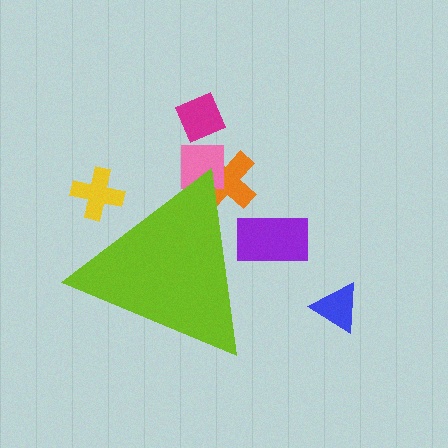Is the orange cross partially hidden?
Yes, the orange cross is partially hidden behind the lime triangle.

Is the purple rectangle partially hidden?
Yes, the purple rectangle is partially hidden behind the lime triangle.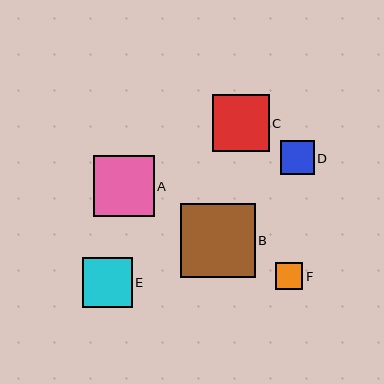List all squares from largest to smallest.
From largest to smallest: B, A, C, E, D, F.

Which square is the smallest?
Square F is the smallest with a size of approximately 28 pixels.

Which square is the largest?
Square B is the largest with a size of approximately 75 pixels.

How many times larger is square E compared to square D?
Square E is approximately 1.5 times the size of square D.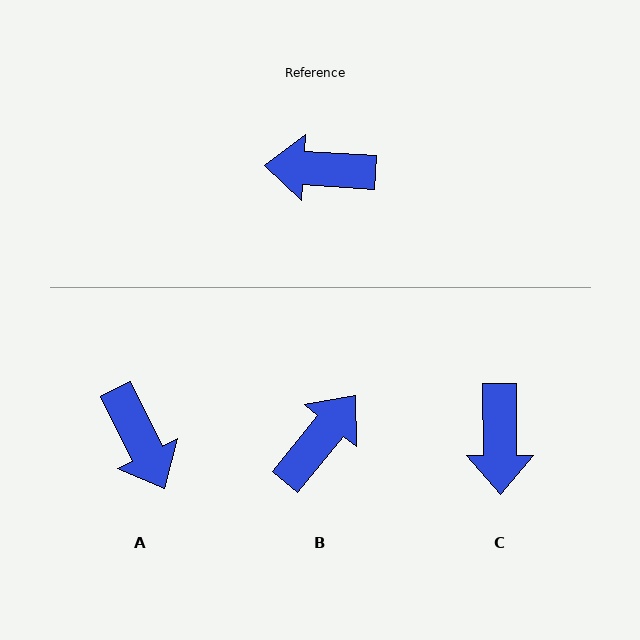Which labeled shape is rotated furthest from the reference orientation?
B, about 125 degrees away.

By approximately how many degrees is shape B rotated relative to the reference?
Approximately 125 degrees clockwise.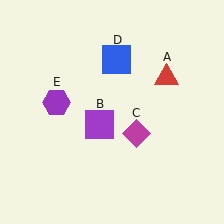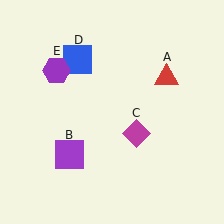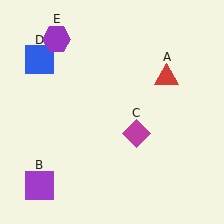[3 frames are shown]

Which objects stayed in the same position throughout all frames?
Red triangle (object A) and magenta diamond (object C) remained stationary.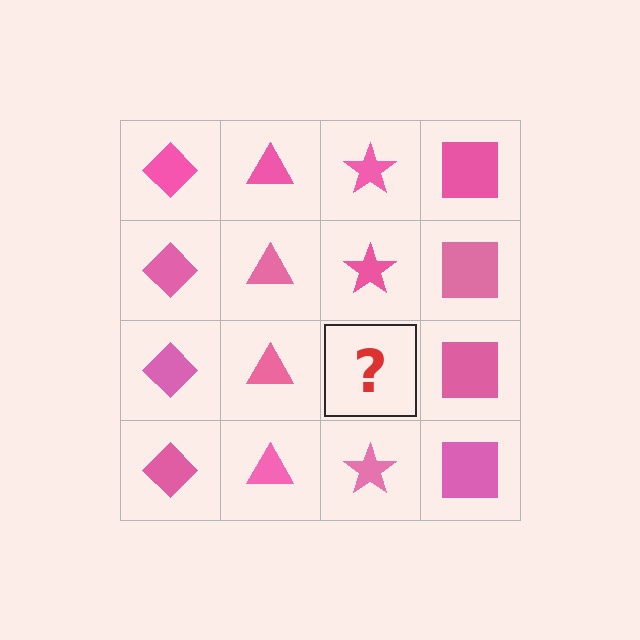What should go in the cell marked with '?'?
The missing cell should contain a pink star.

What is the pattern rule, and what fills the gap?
The rule is that each column has a consistent shape. The gap should be filled with a pink star.